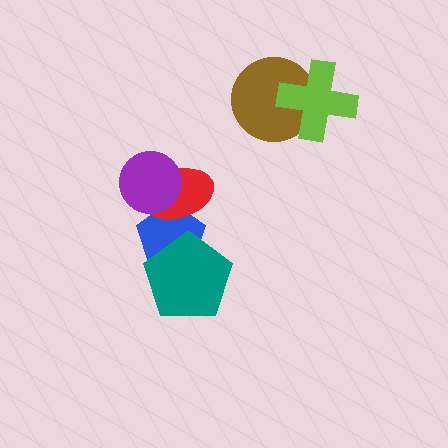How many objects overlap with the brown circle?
1 object overlaps with the brown circle.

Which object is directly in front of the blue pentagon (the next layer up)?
The teal pentagon is directly in front of the blue pentagon.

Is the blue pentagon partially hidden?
Yes, it is partially covered by another shape.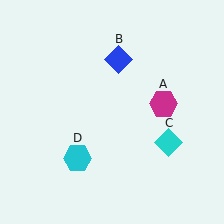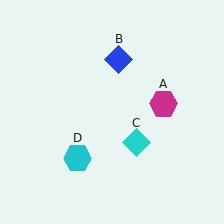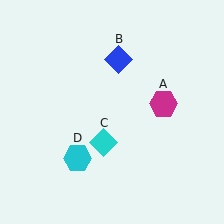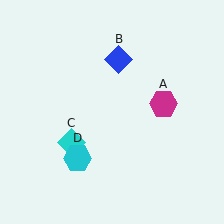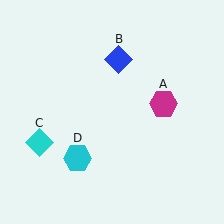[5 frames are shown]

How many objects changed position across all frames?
1 object changed position: cyan diamond (object C).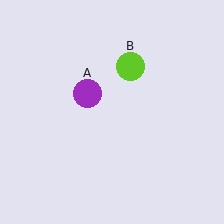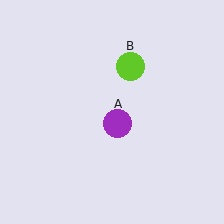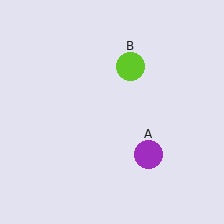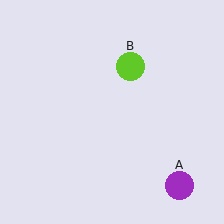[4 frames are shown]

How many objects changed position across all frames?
1 object changed position: purple circle (object A).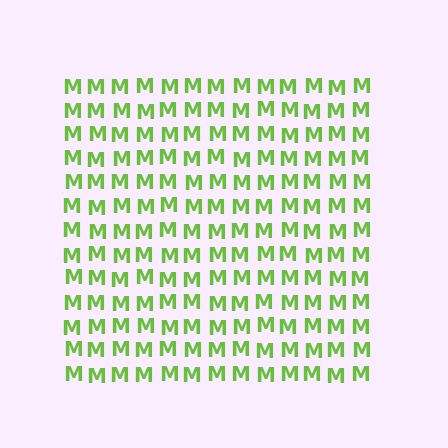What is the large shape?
The large shape is a square.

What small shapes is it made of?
It is made of small letter M's.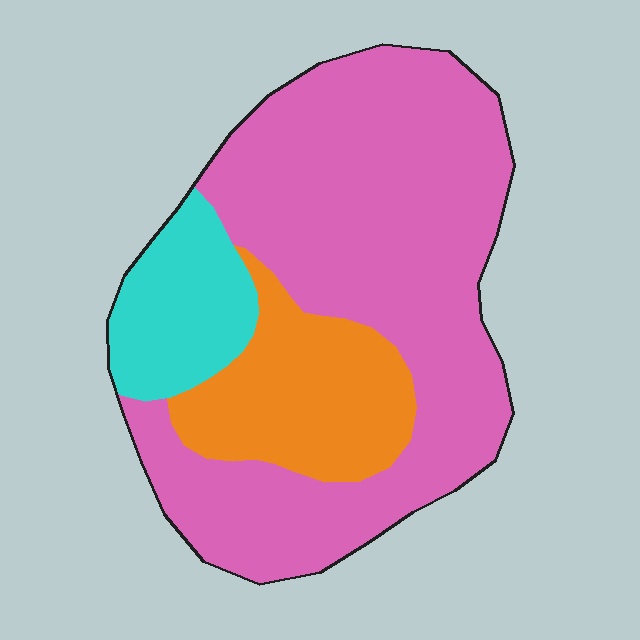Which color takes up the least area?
Cyan, at roughly 15%.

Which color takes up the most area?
Pink, at roughly 65%.